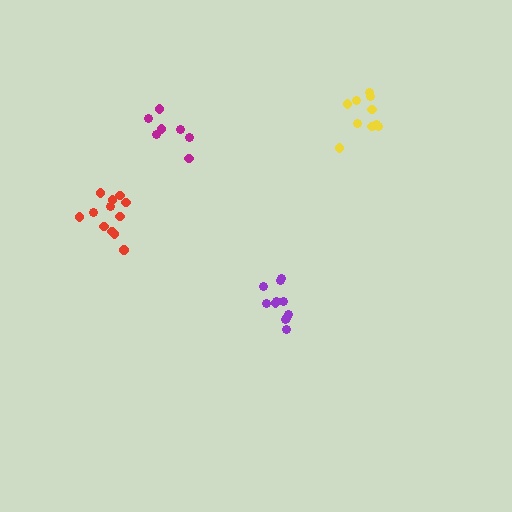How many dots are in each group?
Group 1: 7 dots, Group 2: 12 dots, Group 3: 11 dots, Group 4: 10 dots (40 total).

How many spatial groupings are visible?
There are 4 spatial groupings.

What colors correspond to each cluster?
The clusters are colored: magenta, red, purple, yellow.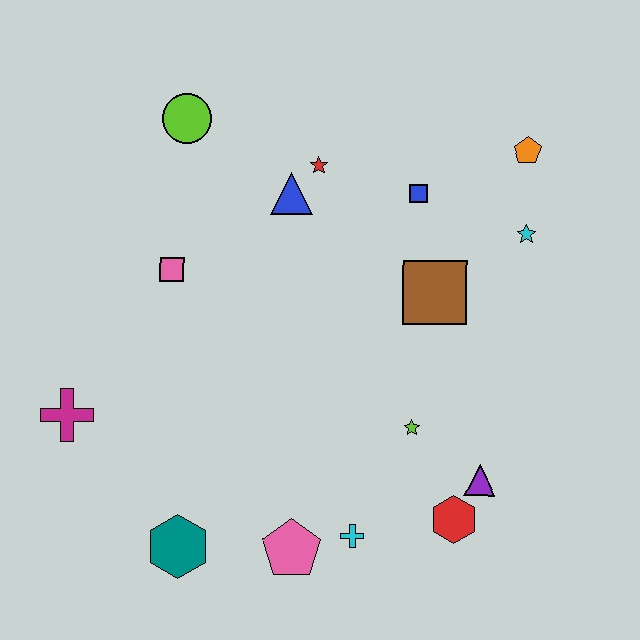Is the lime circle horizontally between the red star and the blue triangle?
No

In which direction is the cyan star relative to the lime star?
The cyan star is above the lime star.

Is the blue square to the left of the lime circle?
No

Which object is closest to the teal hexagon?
The pink pentagon is closest to the teal hexagon.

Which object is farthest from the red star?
The teal hexagon is farthest from the red star.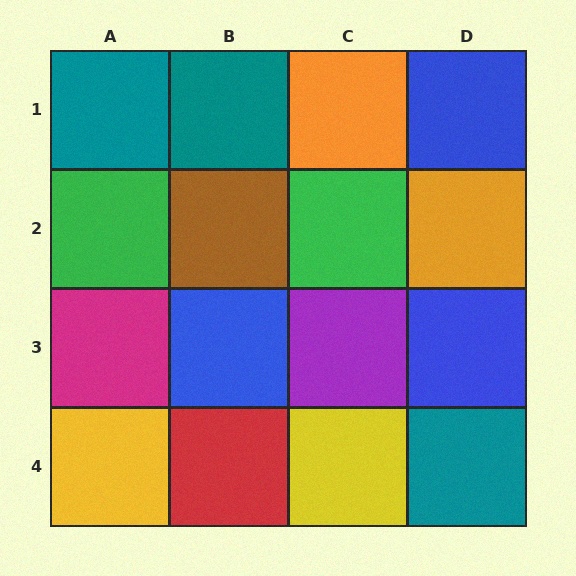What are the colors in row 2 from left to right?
Green, brown, green, orange.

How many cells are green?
2 cells are green.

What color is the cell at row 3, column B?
Blue.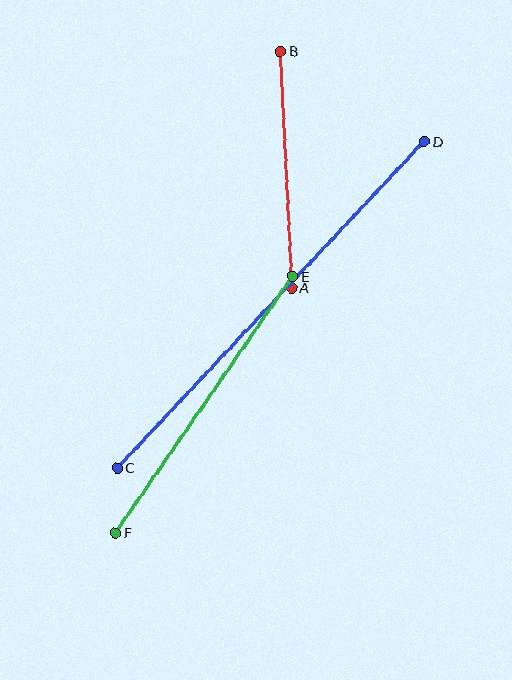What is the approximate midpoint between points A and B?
The midpoint is at approximately (286, 169) pixels.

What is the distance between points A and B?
The distance is approximately 237 pixels.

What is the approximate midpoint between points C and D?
The midpoint is at approximately (271, 305) pixels.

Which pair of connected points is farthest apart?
Points C and D are farthest apart.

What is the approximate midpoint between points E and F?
The midpoint is at approximately (204, 404) pixels.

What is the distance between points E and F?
The distance is approximately 312 pixels.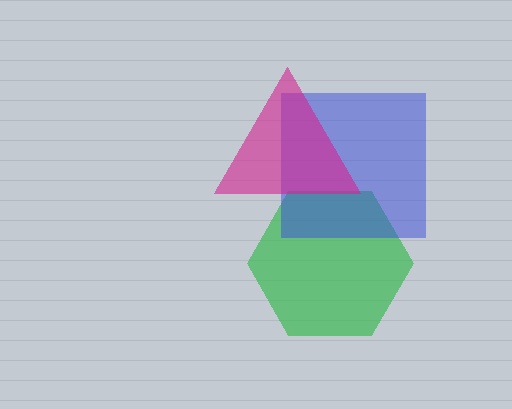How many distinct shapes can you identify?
There are 3 distinct shapes: a green hexagon, a blue square, a magenta triangle.